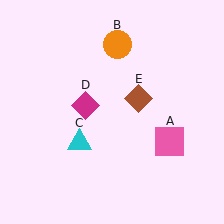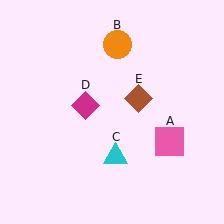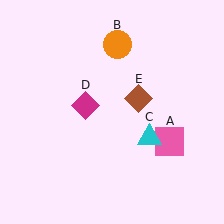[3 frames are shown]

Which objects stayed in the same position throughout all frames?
Pink square (object A) and orange circle (object B) and magenta diamond (object D) and brown diamond (object E) remained stationary.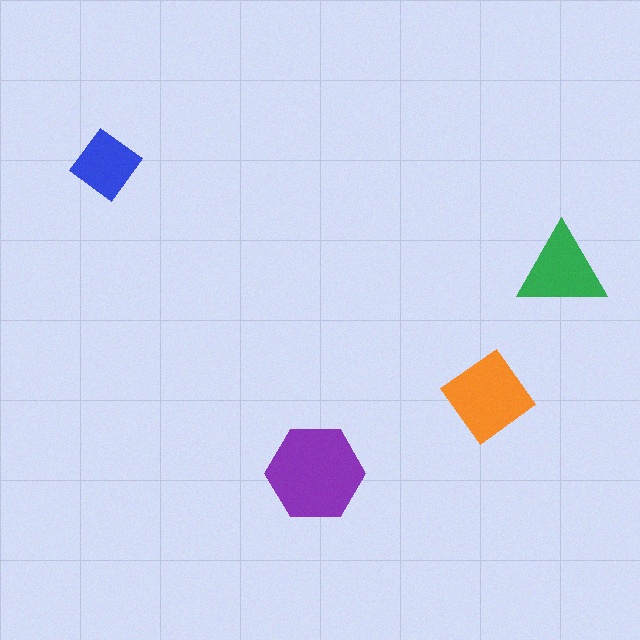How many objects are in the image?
There are 4 objects in the image.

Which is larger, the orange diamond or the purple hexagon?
The purple hexagon.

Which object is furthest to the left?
The blue diamond is leftmost.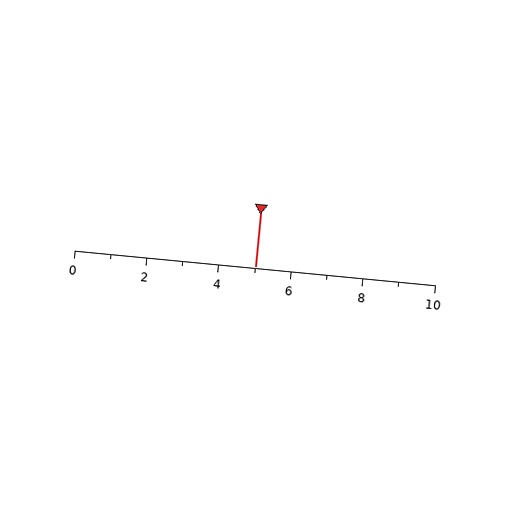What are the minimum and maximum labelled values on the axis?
The axis runs from 0 to 10.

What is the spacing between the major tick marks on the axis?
The major ticks are spaced 2 apart.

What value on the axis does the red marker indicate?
The marker indicates approximately 5.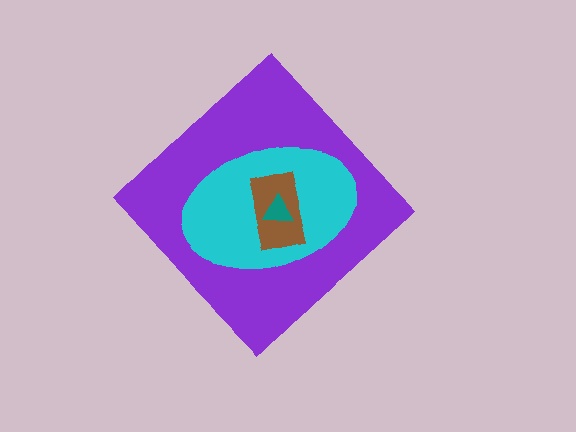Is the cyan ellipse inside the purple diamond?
Yes.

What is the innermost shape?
The teal triangle.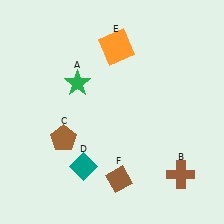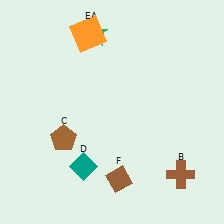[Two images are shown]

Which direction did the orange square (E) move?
The orange square (E) moved left.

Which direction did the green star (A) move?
The green star (A) moved up.